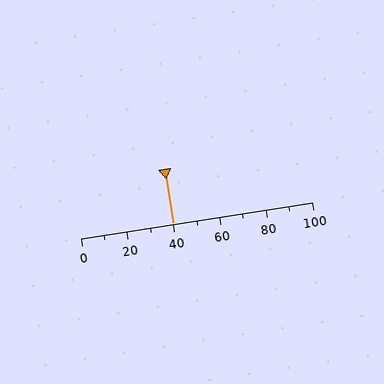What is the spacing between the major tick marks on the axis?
The major ticks are spaced 20 apart.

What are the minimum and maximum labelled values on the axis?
The axis runs from 0 to 100.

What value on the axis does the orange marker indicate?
The marker indicates approximately 40.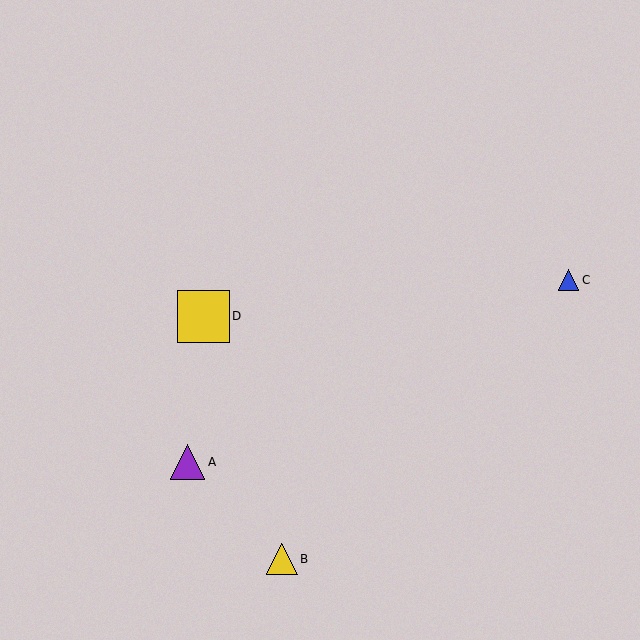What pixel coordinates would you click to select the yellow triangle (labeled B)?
Click at (282, 559) to select the yellow triangle B.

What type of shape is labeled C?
Shape C is a blue triangle.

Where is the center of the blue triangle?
The center of the blue triangle is at (569, 280).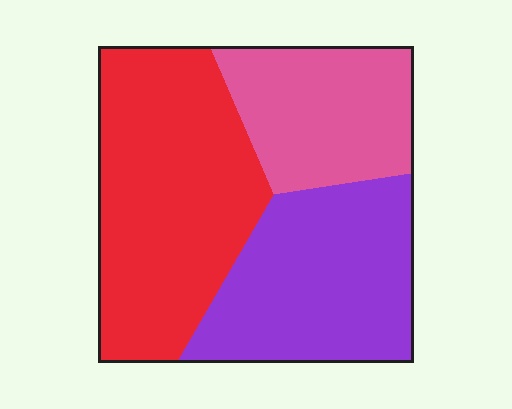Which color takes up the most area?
Red, at roughly 45%.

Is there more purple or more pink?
Purple.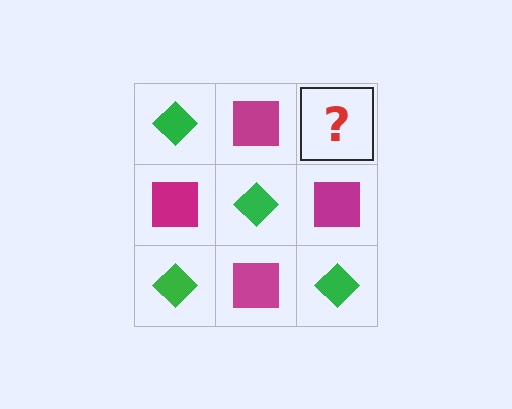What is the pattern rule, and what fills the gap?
The rule is that it alternates green diamond and magenta square in a checkerboard pattern. The gap should be filled with a green diamond.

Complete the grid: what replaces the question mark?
The question mark should be replaced with a green diamond.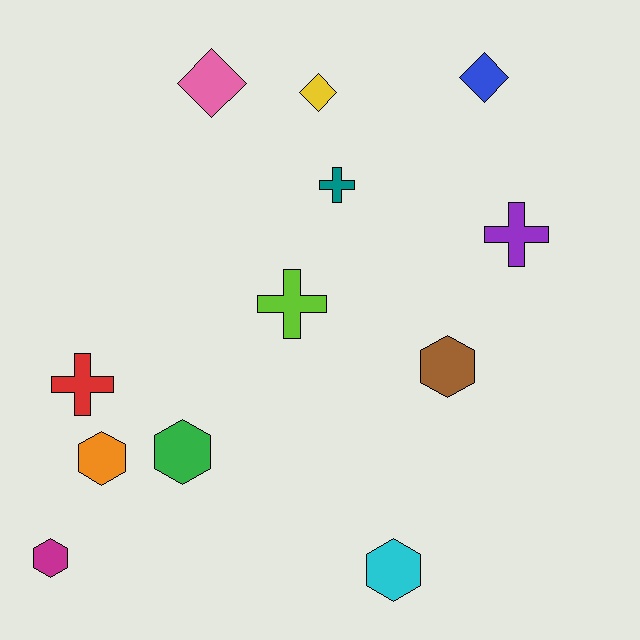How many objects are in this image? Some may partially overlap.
There are 12 objects.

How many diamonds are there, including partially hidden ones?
There are 3 diamonds.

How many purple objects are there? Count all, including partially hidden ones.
There is 1 purple object.